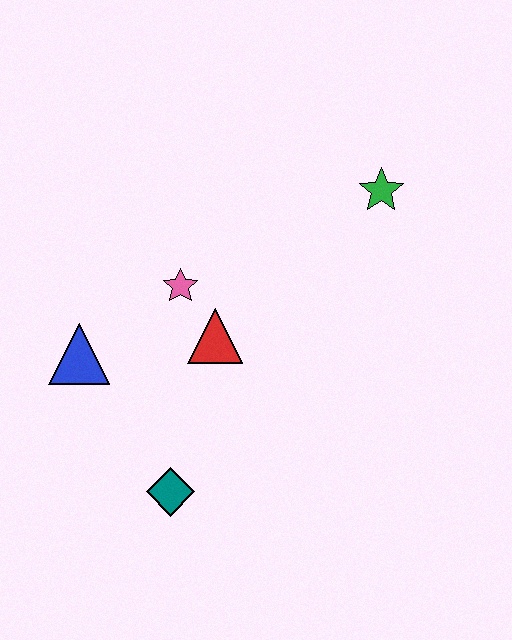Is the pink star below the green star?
Yes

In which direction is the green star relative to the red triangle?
The green star is to the right of the red triangle.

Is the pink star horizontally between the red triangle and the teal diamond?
Yes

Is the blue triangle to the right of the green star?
No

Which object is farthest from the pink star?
The green star is farthest from the pink star.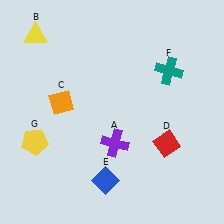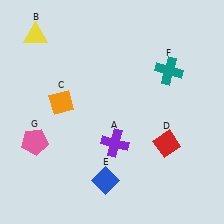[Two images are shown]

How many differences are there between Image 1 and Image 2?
There is 1 difference between the two images.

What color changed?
The pentagon (G) changed from yellow in Image 1 to pink in Image 2.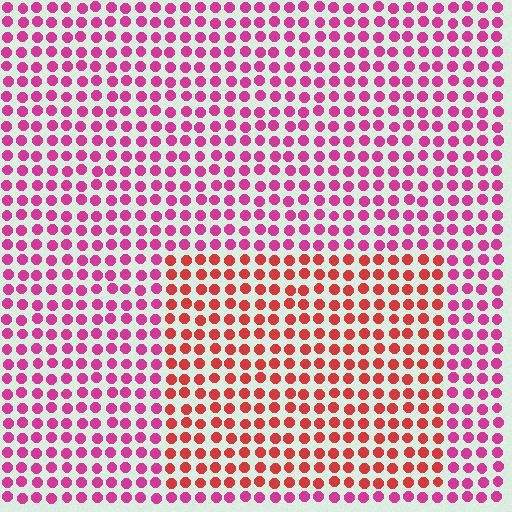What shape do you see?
I see a rectangle.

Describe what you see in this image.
The image is filled with small magenta elements in a uniform arrangement. A rectangle-shaped region is visible where the elements are tinted to a slightly different hue, forming a subtle color boundary.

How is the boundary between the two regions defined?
The boundary is defined purely by a slight shift in hue (about 37 degrees). Spacing, size, and orientation are identical on both sides.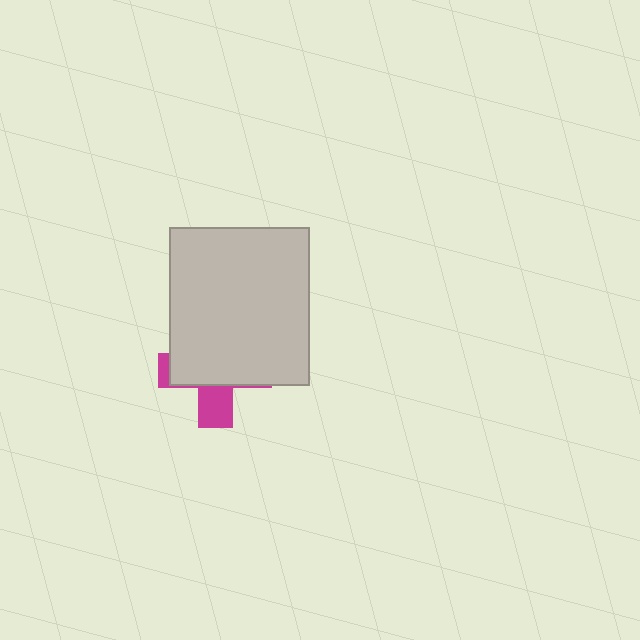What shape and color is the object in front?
The object in front is a light gray rectangle.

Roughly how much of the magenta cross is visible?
A small part of it is visible (roughly 30%).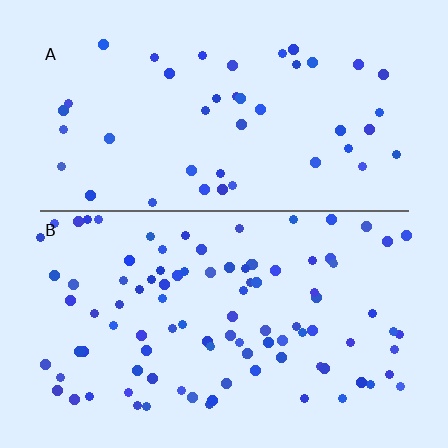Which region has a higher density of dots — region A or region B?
B (the bottom).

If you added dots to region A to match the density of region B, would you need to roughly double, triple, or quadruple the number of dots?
Approximately double.